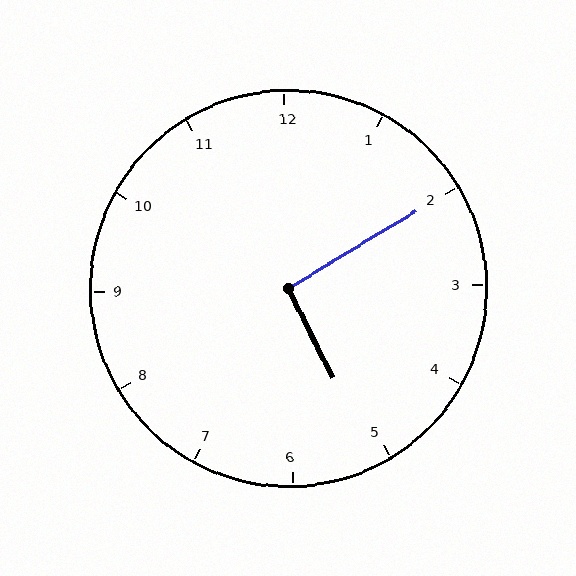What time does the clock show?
5:10.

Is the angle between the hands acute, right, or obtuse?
It is right.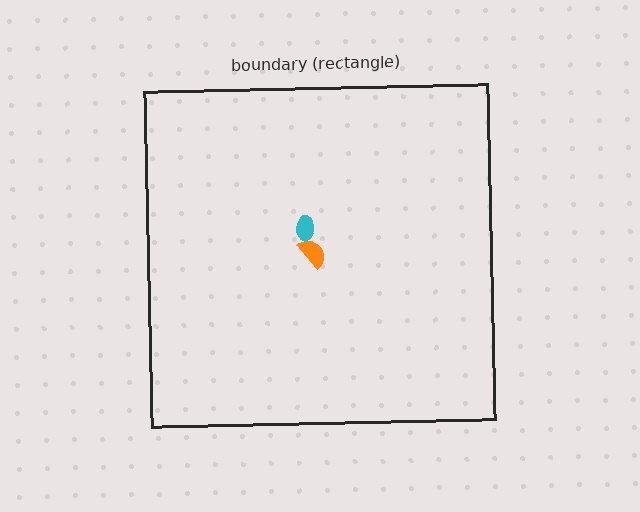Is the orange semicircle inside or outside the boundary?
Inside.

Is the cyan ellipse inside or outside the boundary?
Inside.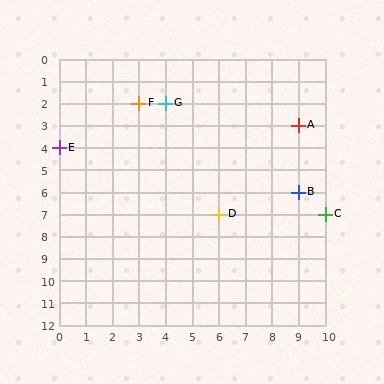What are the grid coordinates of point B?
Point B is at grid coordinates (9, 6).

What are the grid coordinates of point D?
Point D is at grid coordinates (6, 7).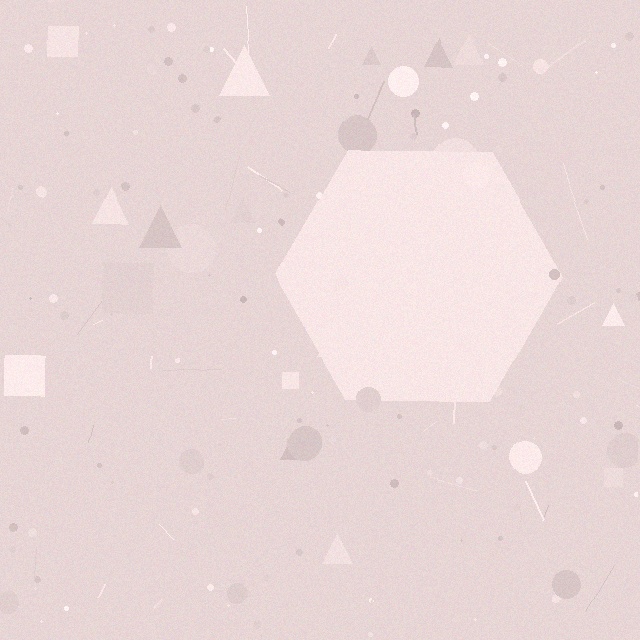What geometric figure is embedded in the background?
A hexagon is embedded in the background.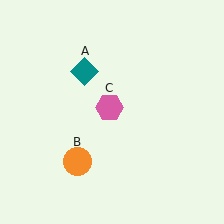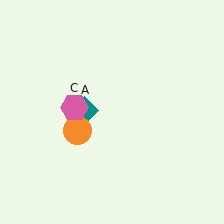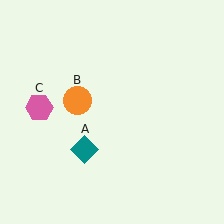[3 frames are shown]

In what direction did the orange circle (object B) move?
The orange circle (object B) moved up.